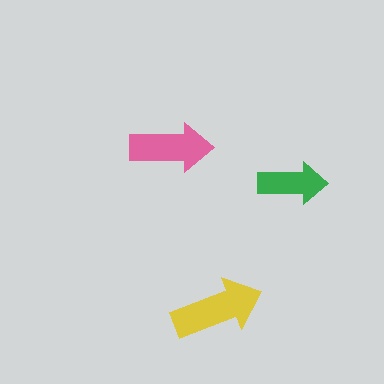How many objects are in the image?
There are 3 objects in the image.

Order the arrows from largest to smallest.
the yellow one, the pink one, the green one.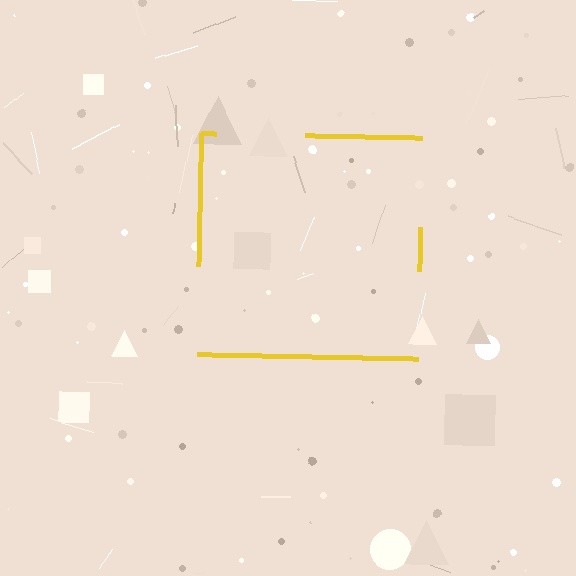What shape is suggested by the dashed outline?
The dashed outline suggests a square.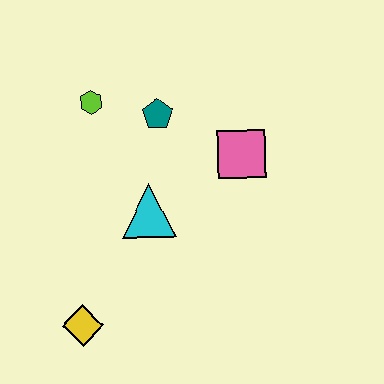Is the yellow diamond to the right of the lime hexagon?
No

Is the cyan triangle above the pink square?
No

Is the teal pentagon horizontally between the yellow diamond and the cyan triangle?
No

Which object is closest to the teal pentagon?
The lime hexagon is closest to the teal pentagon.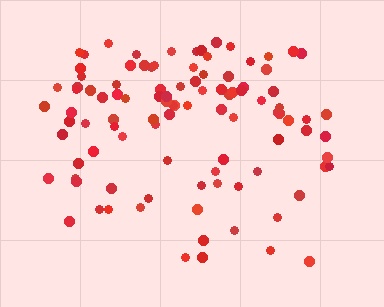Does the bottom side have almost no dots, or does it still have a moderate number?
Still a moderate number, just noticeably fewer than the top.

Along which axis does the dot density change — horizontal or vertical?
Vertical.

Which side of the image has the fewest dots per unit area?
The bottom.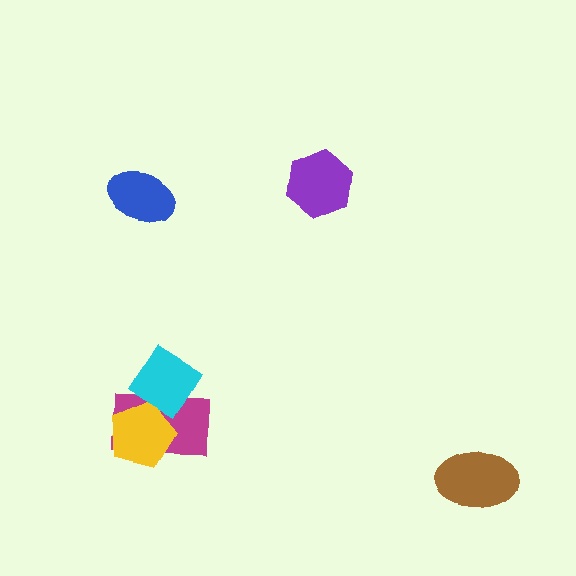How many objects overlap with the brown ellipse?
0 objects overlap with the brown ellipse.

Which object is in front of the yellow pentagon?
The cyan diamond is in front of the yellow pentagon.